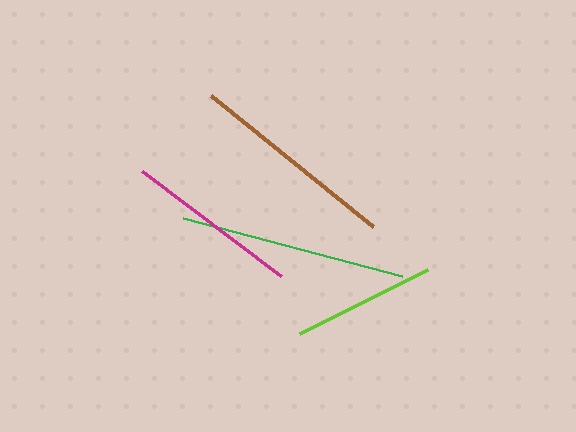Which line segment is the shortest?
The lime line is the shortest at approximately 143 pixels.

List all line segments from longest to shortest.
From longest to shortest: green, brown, magenta, lime.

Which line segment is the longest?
The green line is the longest at approximately 226 pixels.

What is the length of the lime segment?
The lime segment is approximately 143 pixels long.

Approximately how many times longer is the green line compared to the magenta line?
The green line is approximately 1.3 times the length of the magenta line.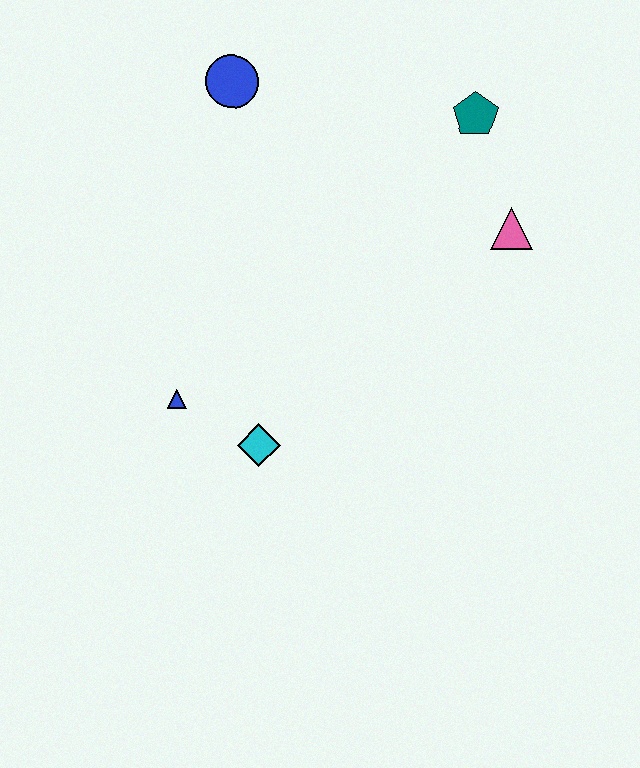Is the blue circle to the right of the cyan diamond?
No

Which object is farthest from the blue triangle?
The teal pentagon is farthest from the blue triangle.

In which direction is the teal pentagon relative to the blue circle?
The teal pentagon is to the right of the blue circle.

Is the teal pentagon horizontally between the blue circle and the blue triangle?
No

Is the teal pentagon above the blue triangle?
Yes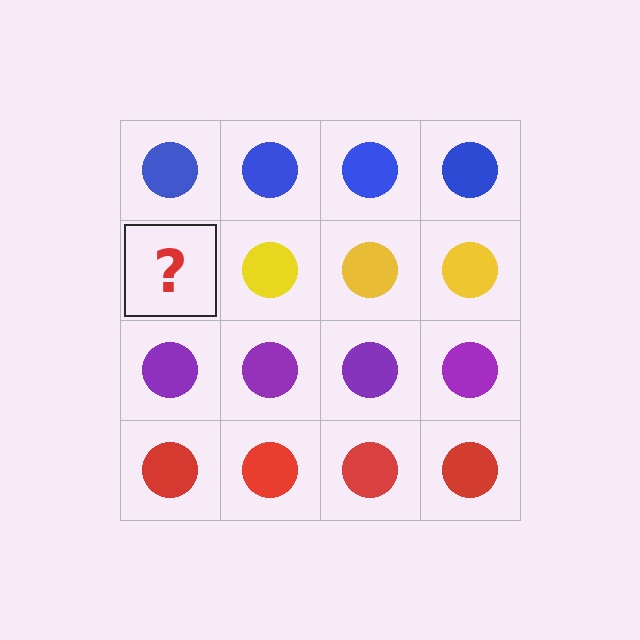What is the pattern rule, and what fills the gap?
The rule is that each row has a consistent color. The gap should be filled with a yellow circle.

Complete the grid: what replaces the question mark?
The question mark should be replaced with a yellow circle.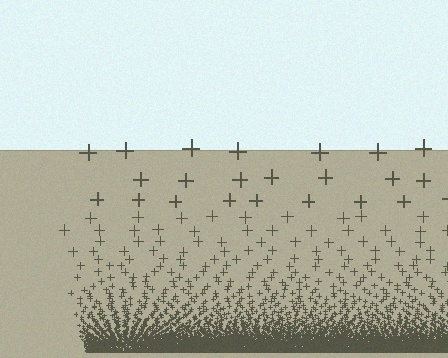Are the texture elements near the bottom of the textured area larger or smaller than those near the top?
Smaller. The gradient is inverted — elements near the bottom are smaller and denser.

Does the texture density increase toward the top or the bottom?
Density increases toward the bottom.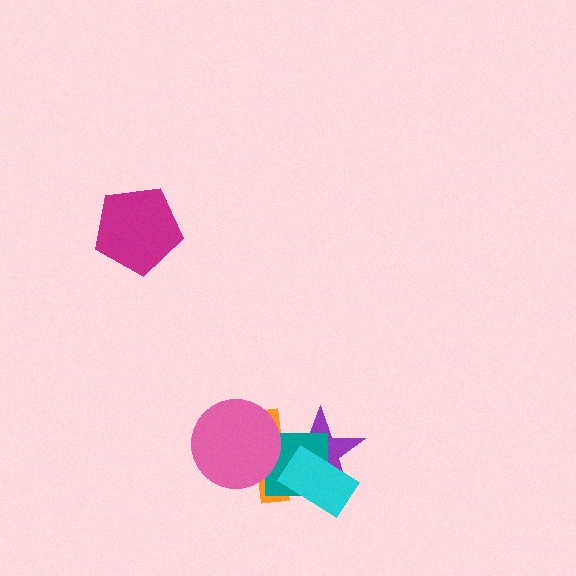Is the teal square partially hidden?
Yes, it is partially covered by another shape.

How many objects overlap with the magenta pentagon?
0 objects overlap with the magenta pentagon.